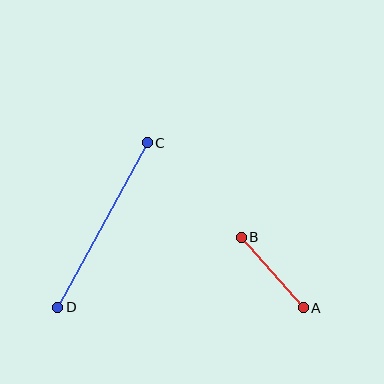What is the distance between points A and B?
The distance is approximately 94 pixels.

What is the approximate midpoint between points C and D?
The midpoint is at approximately (103, 225) pixels.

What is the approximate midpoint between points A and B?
The midpoint is at approximately (272, 272) pixels.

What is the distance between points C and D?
The distance is approximately 187 pixels.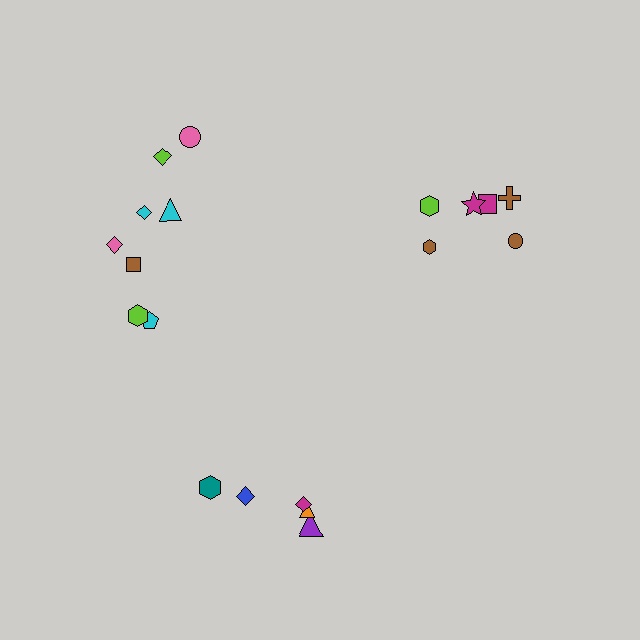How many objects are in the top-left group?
There are 8 objects.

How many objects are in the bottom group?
There are 5 objects.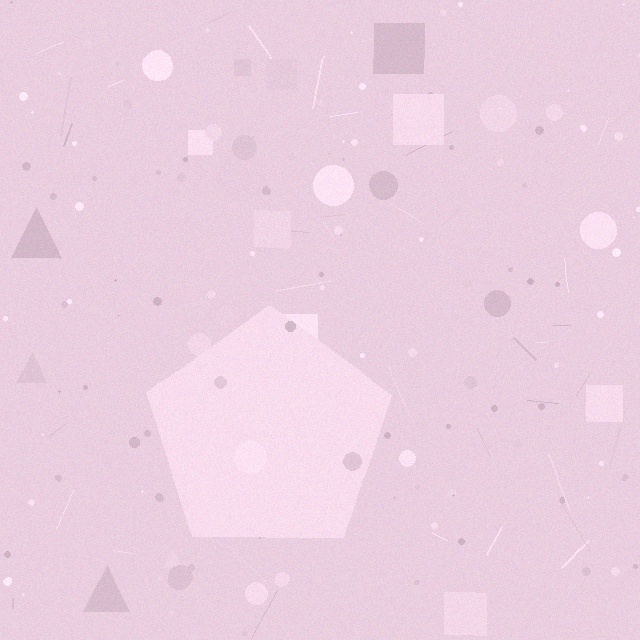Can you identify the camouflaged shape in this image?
The camouflaged shape is a pentagon.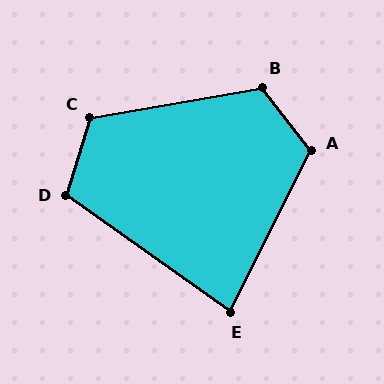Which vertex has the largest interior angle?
B, at approximately 117 degrees.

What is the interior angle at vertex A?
Approximately 116 degrees (obtuse).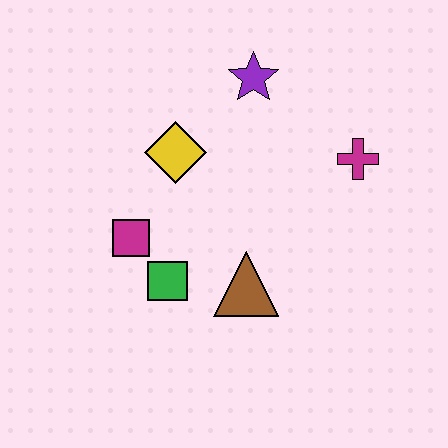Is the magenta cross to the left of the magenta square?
No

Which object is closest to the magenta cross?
The purple star is closest to the magenta cross.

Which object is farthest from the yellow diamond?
The magenta cross is farthest from the yellow diamond.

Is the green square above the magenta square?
No